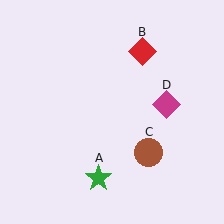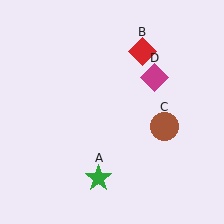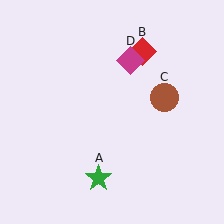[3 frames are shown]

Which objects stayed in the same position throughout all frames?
Green star (object A) and red diamond (object B) remained stationary.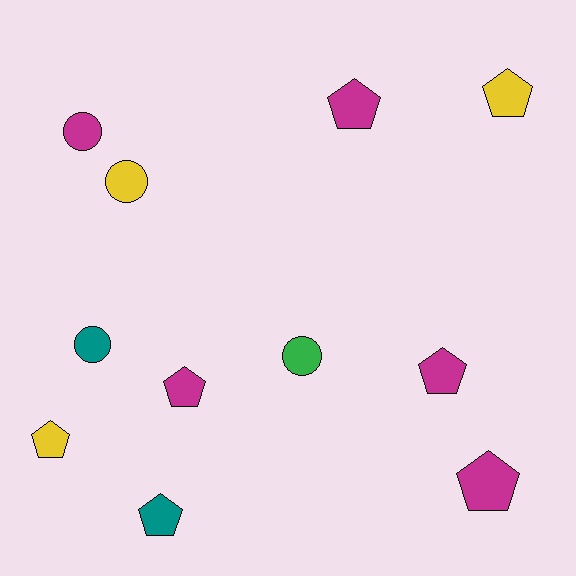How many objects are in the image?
There are 11 objects.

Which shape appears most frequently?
Pentagon, with 7 objects.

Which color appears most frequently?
Magenta, with 5 objects.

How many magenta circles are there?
There is 1 magenta circle.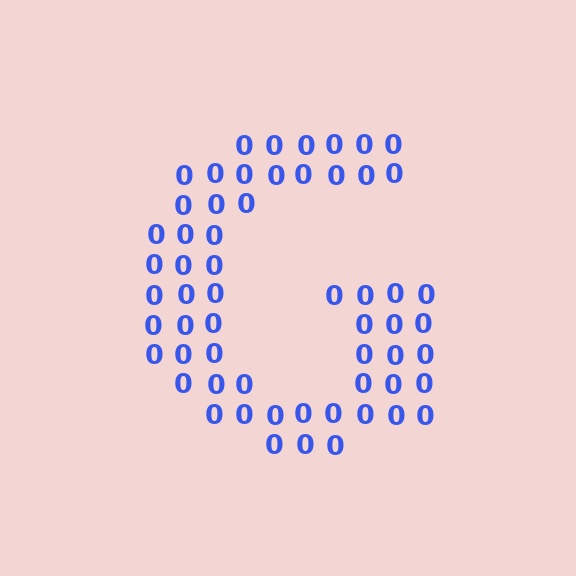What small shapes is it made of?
It is made of small digit 0's.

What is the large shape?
The large shape is the letter G.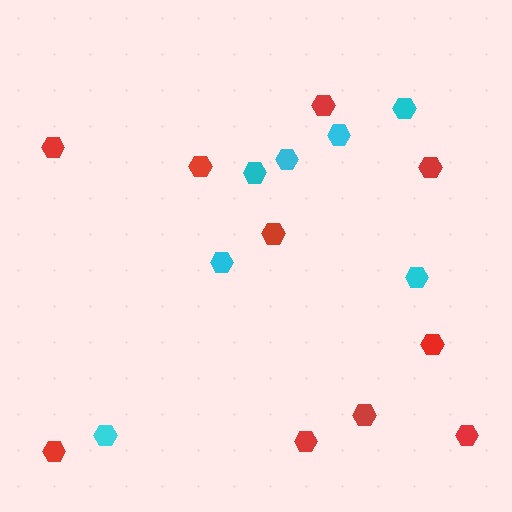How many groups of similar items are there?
There are 2 groups: one group of red hexagons (10) and one group of cyan hexagons (7).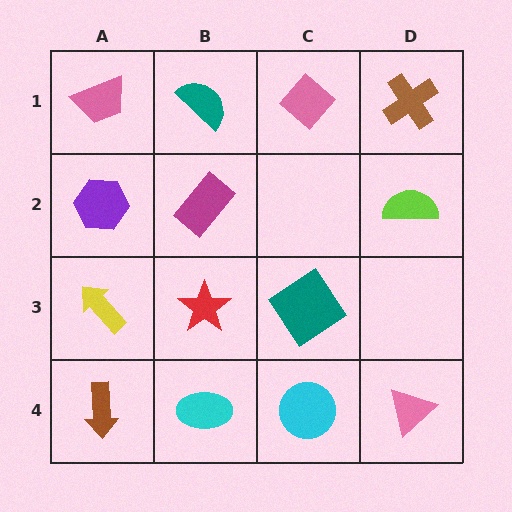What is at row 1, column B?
A teal semicircle.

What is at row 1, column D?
A brown cross.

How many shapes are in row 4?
4 shapes.